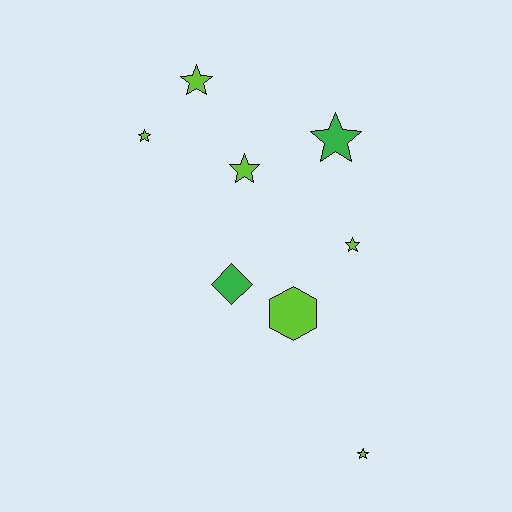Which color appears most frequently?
Lime, with 6 objects.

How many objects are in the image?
There are 8 objects.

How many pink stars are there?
There are no pink stars.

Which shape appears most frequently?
Star, with 6 objects.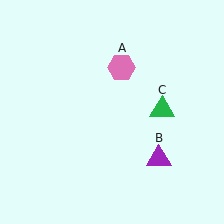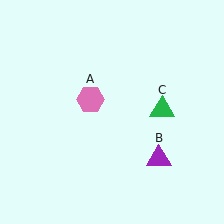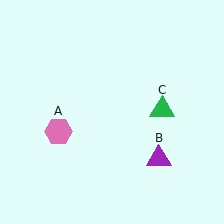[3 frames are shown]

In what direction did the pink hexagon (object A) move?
The pink hexagon (object A) moved down and to the left.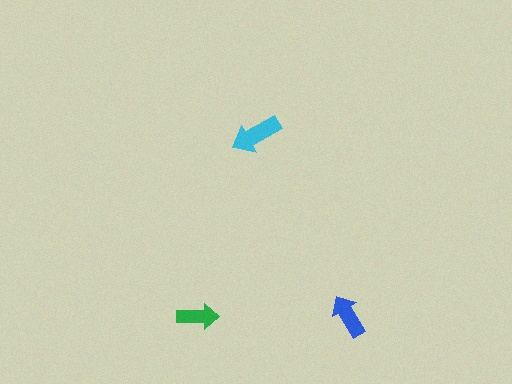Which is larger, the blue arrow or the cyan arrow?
The cyan one.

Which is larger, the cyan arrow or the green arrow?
The cyan one.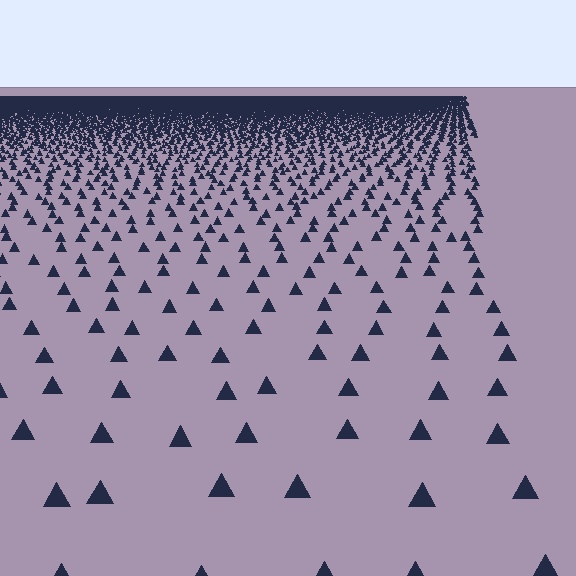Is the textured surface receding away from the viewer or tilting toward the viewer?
The surface is receding away from the viewer. Texture elements get smaller and denser toward the top.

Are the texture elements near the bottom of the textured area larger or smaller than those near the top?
Larger. Near the bottom, elements are closer to the viewer and appear at a bigger on-screen size.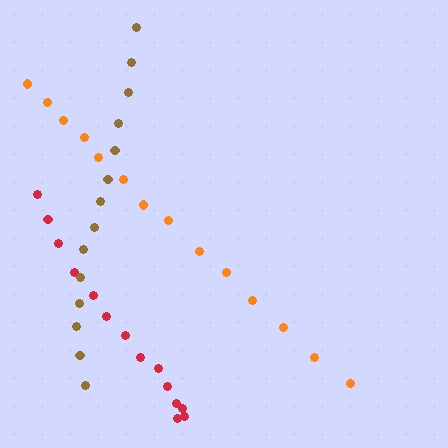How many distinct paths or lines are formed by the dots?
There are 3 distinct paths.